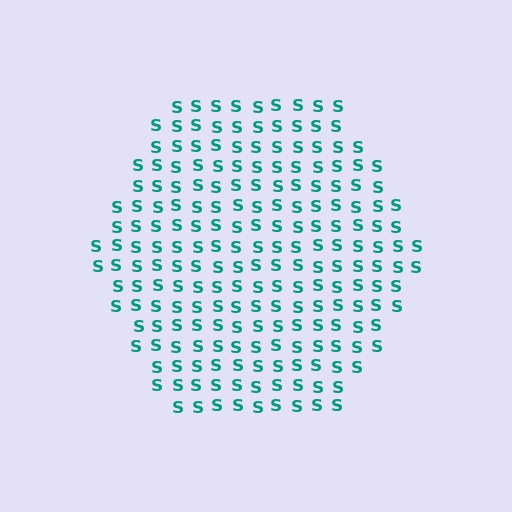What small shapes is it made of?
It is made of small letter S's.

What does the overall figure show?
The overall figure shows a hexagon.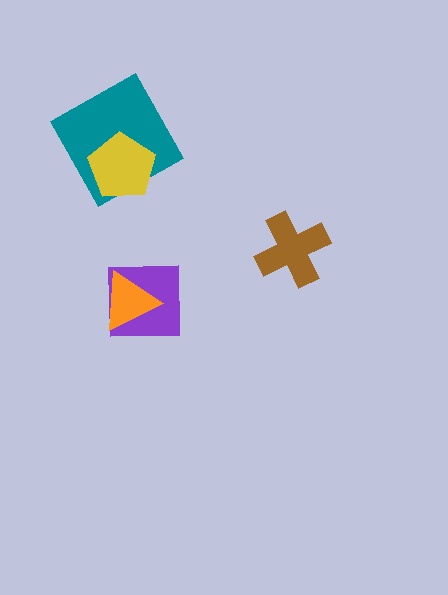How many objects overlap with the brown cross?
0 objects overlap with the brown cross.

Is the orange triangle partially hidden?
No, no other shape covers it.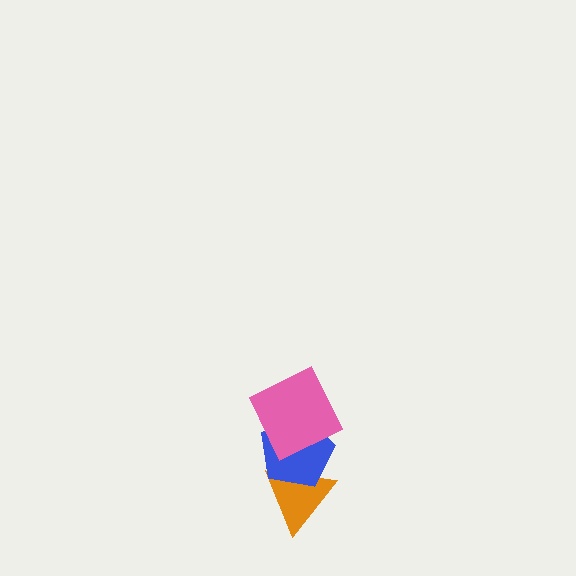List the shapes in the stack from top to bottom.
From top to bottom: the pink square, the blue pentagon, the orange triangle.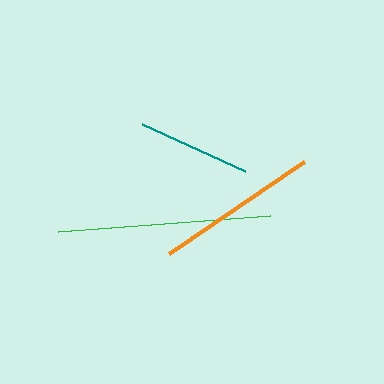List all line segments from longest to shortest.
From longest to shortest: green, orange, teal.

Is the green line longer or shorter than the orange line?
The green line is longer than the orange line.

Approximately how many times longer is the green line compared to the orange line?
The green line is approximately 1.3 times the length of the orange line.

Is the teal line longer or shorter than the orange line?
The orange line is longer than the teal line.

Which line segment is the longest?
The green line is the longest at approximately 212 pixels.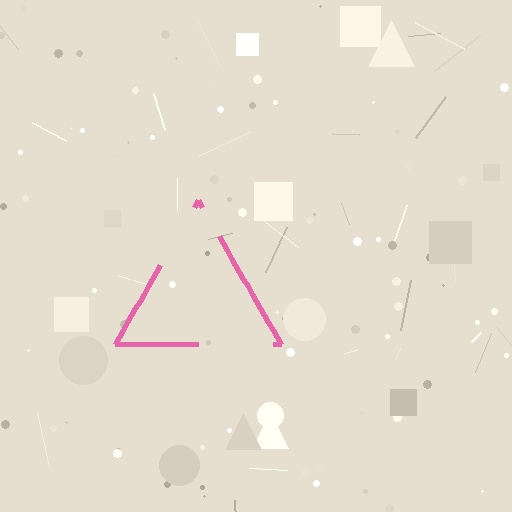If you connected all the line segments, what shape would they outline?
They would outline a triangle.